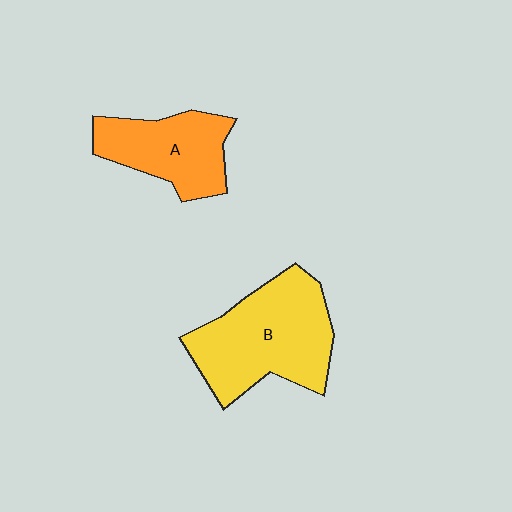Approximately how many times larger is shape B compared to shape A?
Approximately 1.5 times.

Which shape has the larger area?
Shape B (yellow).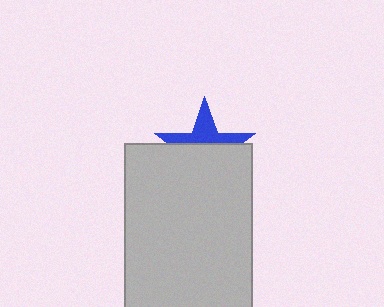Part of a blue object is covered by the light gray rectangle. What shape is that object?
It is a star.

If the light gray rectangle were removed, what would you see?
You would see the complete blue star.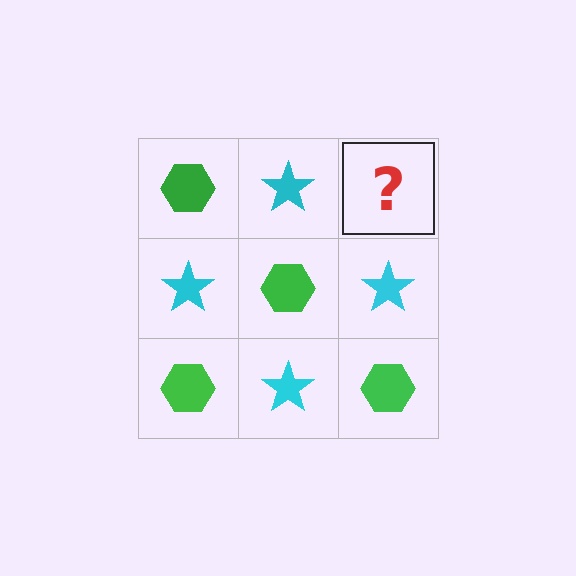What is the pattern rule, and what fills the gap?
The rule is that it alternates green hexagon and cyan star in a checkerboard pattern. The gap should be filled with a green hexagon.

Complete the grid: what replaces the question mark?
The question mark should be replaced with a green hexagon.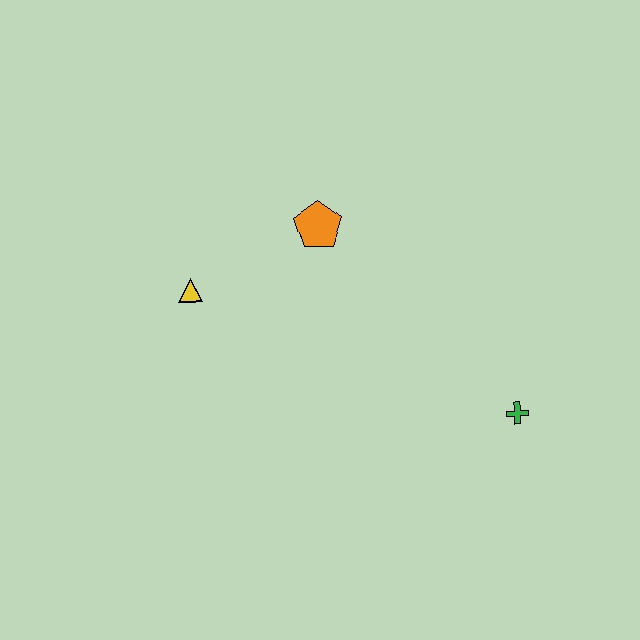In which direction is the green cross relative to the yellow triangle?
The green cross is to the right of the yellow triangle.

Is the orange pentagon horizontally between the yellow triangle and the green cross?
Yes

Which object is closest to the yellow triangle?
The orange pentagon is closest to the yellow triangle.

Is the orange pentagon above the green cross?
Yes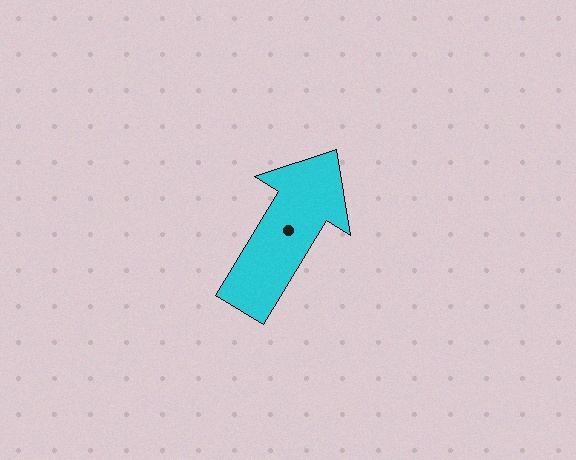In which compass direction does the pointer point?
Northeast.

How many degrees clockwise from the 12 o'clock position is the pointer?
Approximately 31 degrees.